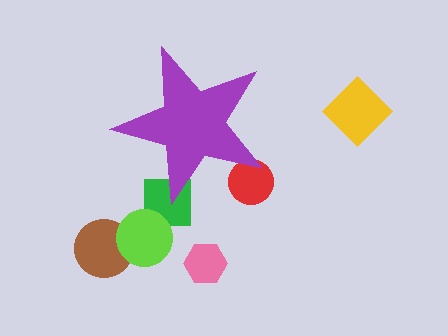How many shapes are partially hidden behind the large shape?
2 shapes are partially hidden.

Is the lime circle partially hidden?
No, the lime circle is fully visible.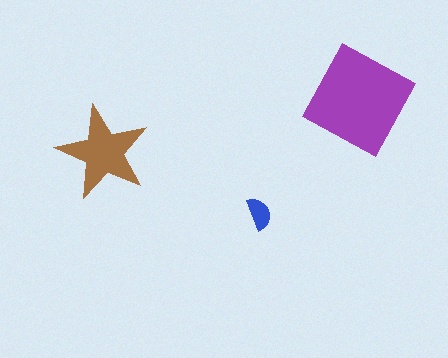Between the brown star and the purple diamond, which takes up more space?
The purple diamond.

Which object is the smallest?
The blue semicircle.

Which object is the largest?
The purple diamond.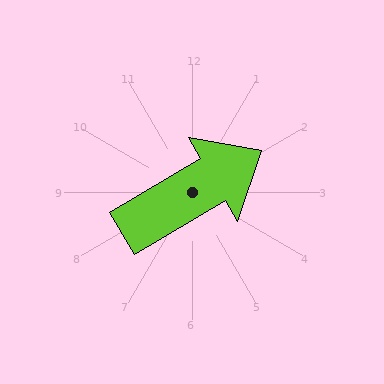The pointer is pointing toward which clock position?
Roughly 2 o'clock.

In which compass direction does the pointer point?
Northeast.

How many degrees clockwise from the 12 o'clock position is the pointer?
Approximately 59 degrees.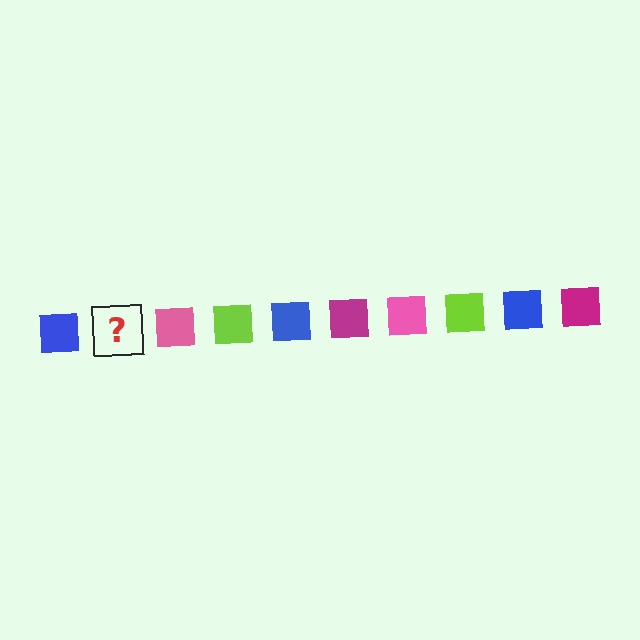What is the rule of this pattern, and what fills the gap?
The rule is that the pattern cycles through blue, magenta, pink, lime squares. The gap should be filled with a magenta square.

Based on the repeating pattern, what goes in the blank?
The blank should be a magenta square.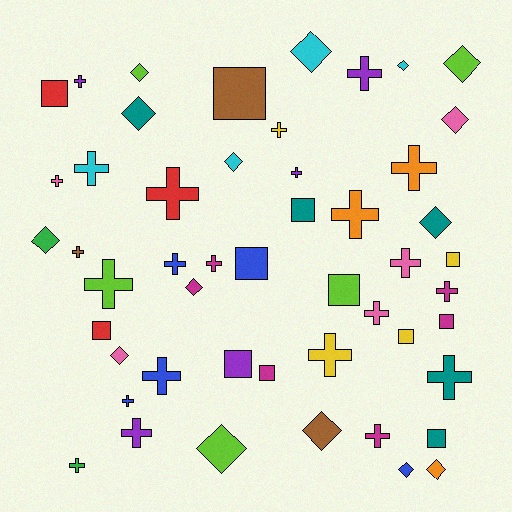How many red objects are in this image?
There are 3 red objects.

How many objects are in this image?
There are 50 objects.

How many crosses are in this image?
There are 23 crosses.